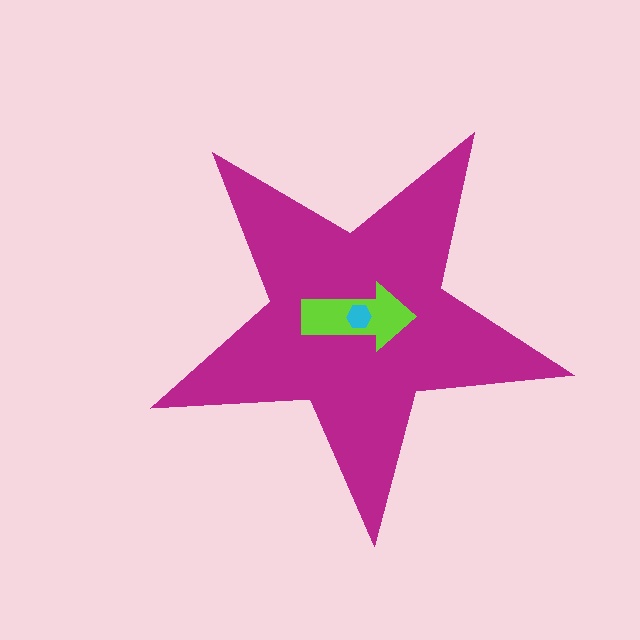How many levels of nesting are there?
3.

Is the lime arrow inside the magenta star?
Yes.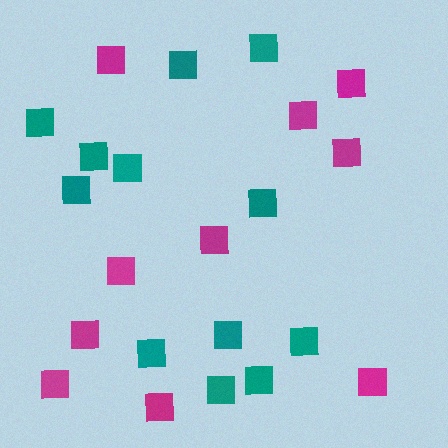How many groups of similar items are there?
There are 2 groups: one group of magenta squares (10) and one group of teal squares (12).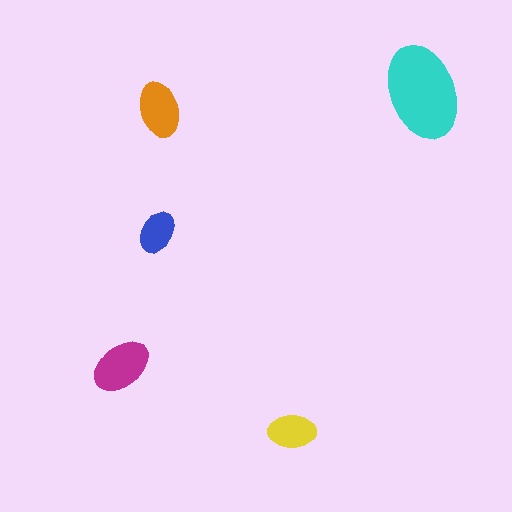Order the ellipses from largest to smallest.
the cyan one, the magenta one, the orange one, the yellow one, the blue one.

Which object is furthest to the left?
The magenta ellipse is leftmost.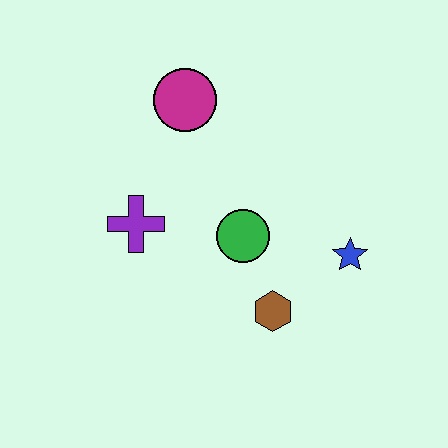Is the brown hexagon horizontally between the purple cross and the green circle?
No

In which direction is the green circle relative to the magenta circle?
The green circle is below the magenta circle.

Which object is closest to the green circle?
The brown hexagon is closest to the green circle.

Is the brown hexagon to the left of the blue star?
Yes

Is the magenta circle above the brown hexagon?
Yes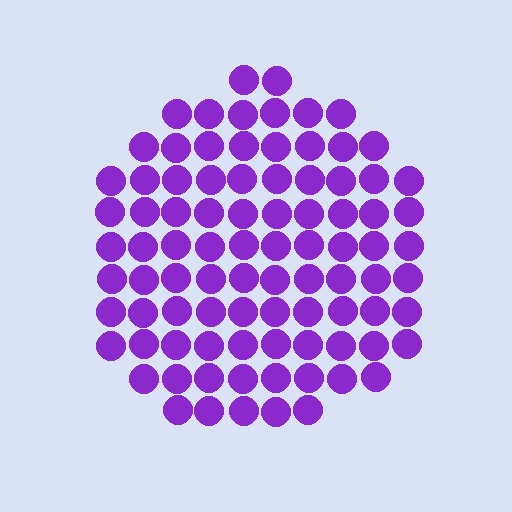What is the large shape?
The large shape is a circle.